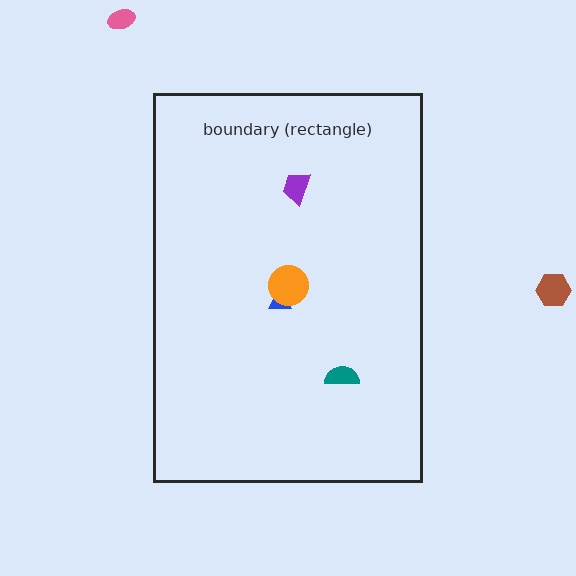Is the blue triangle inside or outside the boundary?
Inside.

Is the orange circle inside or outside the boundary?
Inside.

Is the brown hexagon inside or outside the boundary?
Outside.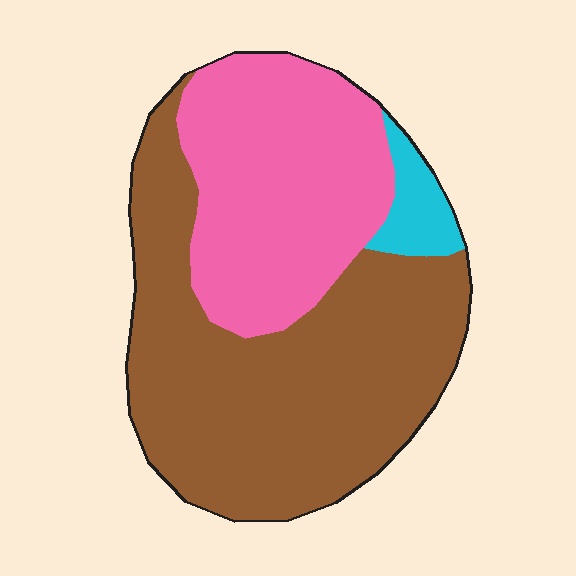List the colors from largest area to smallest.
From largest to smallest: brown, pink, cyan.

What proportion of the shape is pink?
Pink covers 37% of the shape.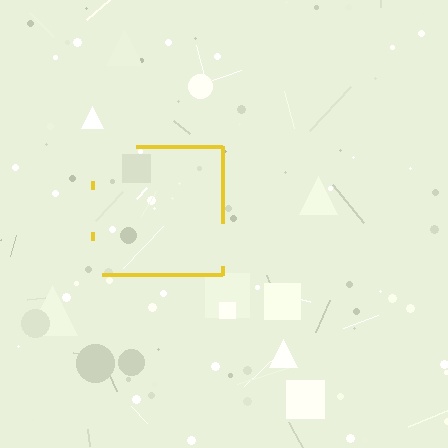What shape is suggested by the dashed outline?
The dashed outline suggests a square.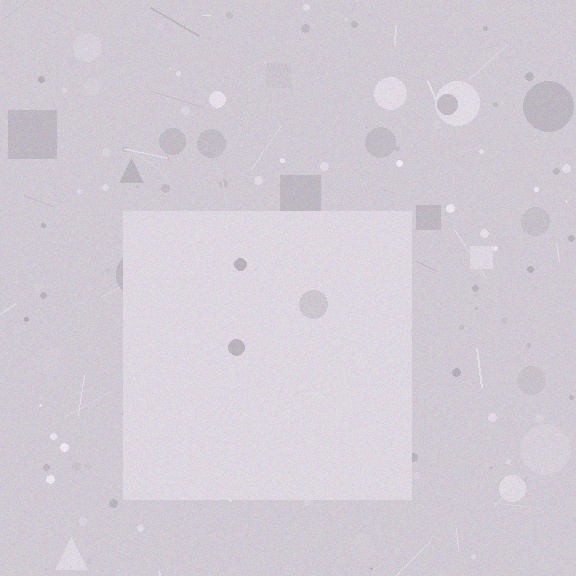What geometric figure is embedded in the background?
A square is embedded in the background.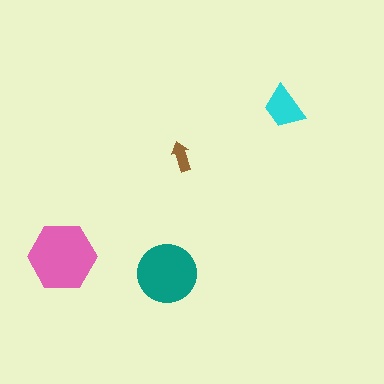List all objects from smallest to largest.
The brown arrow, the cyan trapezoid, the teal circle, the pink hexagon.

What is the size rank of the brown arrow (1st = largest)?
4th.